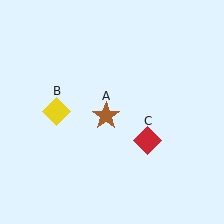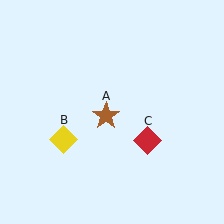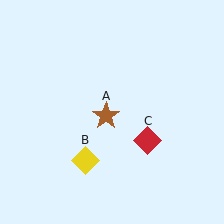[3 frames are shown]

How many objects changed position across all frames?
1 object changed position: yellow diamond (object B).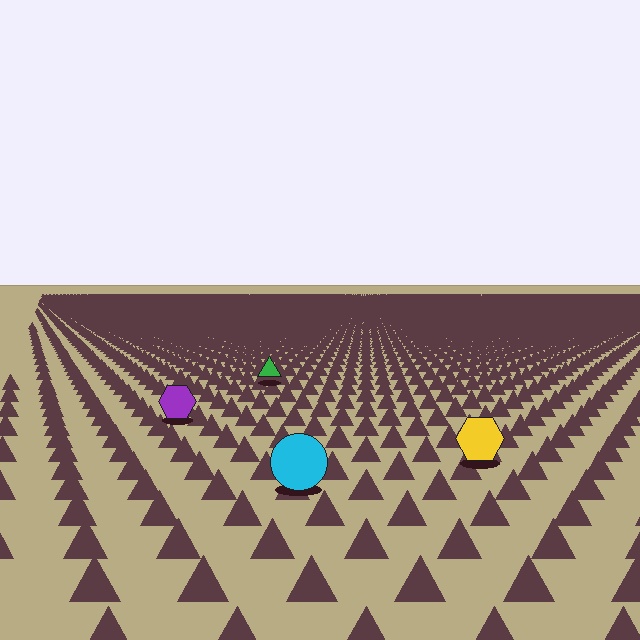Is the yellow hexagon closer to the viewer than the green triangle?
Yes. The yellow hexagon is closer — you can tell from the texture gradient: the ground texture is coarser near it.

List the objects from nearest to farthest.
From nearest to farthest: the cyan circle, the yellow hexagon, the purple hexagon, the green triangle.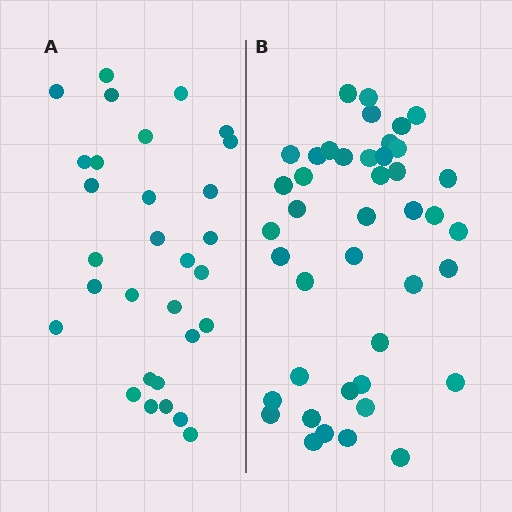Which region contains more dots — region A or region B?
Region B (the right region) has more dots.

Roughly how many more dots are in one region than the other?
Region B has roughly 12 or so more dots than region A.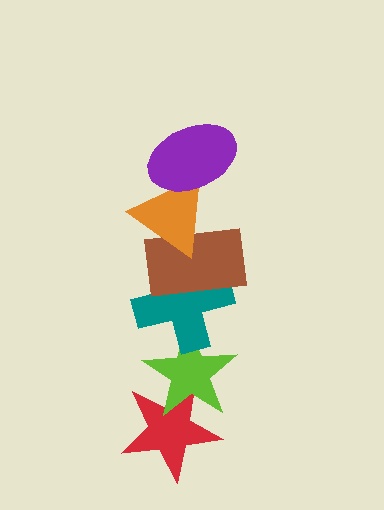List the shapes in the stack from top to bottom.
From top to bottom: the purple ellipse, the orange triangle, the brown rectangle, the teal cross, the lime star, the red star.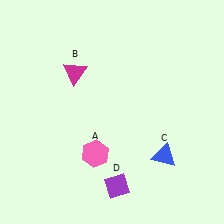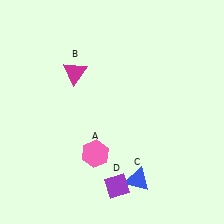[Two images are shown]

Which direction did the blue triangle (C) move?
The blue triangle (C) moved left.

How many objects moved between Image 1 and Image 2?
1 object moved between the two images.